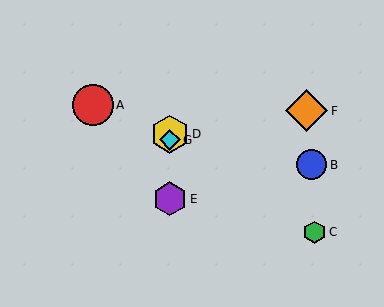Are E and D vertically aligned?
Yes, both are at x≈170.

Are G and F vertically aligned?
No, G is at x≈170 and F is at x≈306.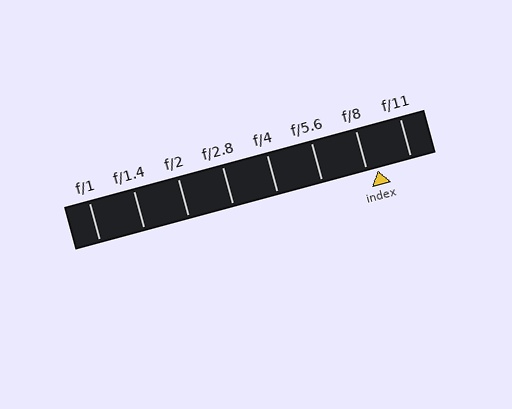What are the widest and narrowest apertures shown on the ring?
The widest aperture shown is f/1 and the narrowest is f/11.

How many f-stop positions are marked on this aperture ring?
There are 8 f-stop positions marked.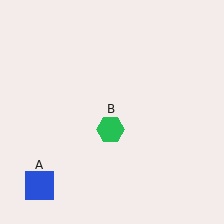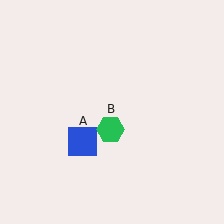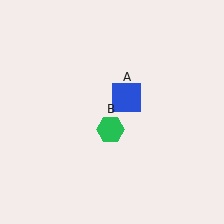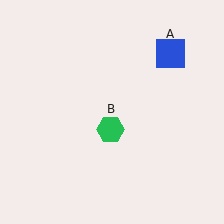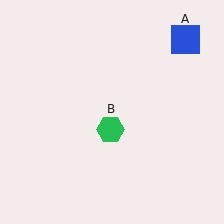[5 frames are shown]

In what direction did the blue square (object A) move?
The blue square (object A) moved up and to the right.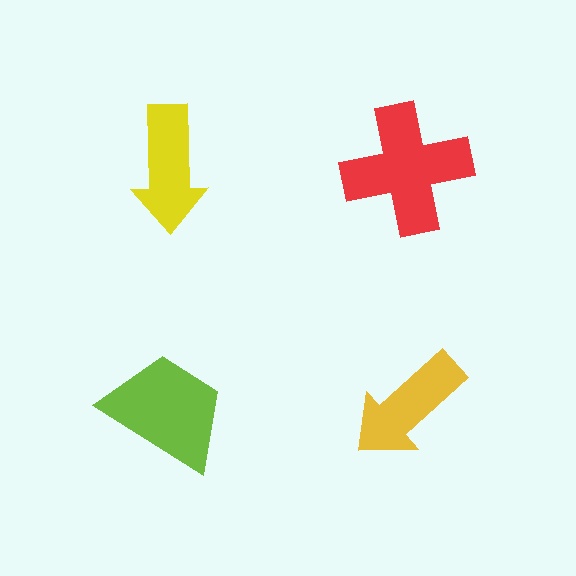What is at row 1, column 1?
A yellow arrow.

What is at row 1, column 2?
A red cross.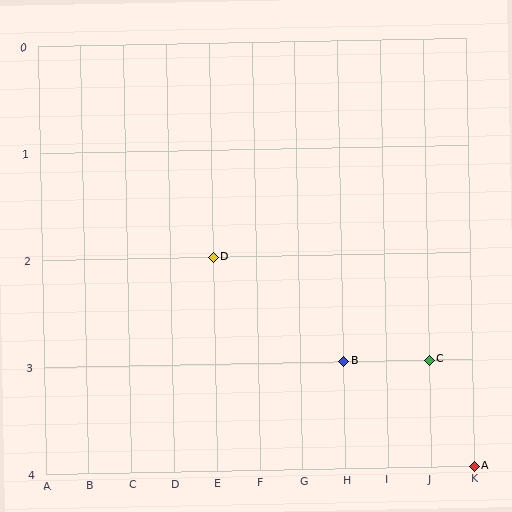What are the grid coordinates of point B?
Point B is at grid coordinates (H, 3).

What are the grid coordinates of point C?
Point C is at grid coordinates (J, 3).